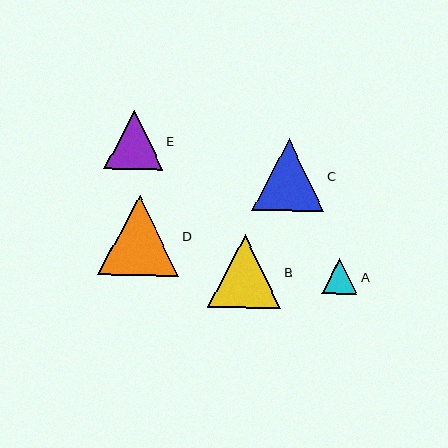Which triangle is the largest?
Triangle D is the largest with a size of approximately 80 pixels.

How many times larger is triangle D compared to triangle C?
Triangle D is approximately 1.1 times the size of triangle C.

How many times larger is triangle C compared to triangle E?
Triangle C is approximately 1.2 times the size of triangle E.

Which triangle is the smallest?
Triangle A is the smallest with a size of approximately 35 pixels.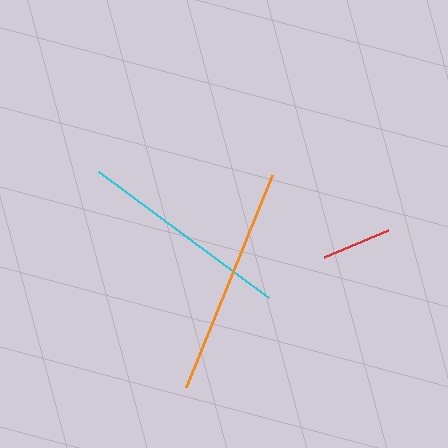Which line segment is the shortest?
The red line is the shortest at approximately 69 pixels.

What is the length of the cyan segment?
The cyan segment is approximately 212 pixels long.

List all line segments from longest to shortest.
From longest to shortest: orange, cyan, red.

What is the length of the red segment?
The red segment is approximately 69 pixels long.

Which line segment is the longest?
The orange line is the longest at approximately 230 pixels.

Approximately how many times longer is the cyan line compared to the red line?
The cyan line is approximately 3.1 times the length of the red line.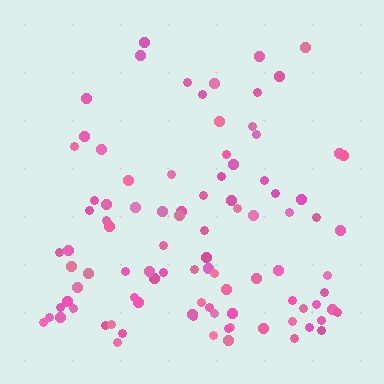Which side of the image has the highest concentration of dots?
The bottom.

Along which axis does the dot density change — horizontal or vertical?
Vertical.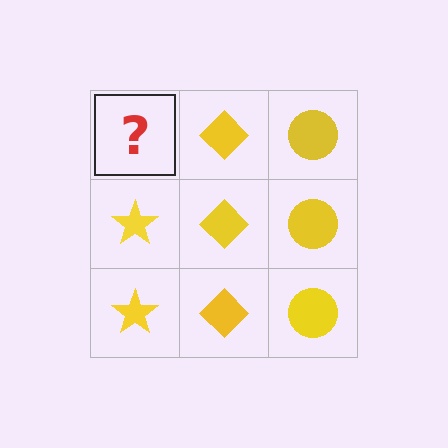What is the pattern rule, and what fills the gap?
The rule is that each column has a consistent shape. The gap should be filled with a yellow star.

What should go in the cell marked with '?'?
The missing cell should contain a yellow star.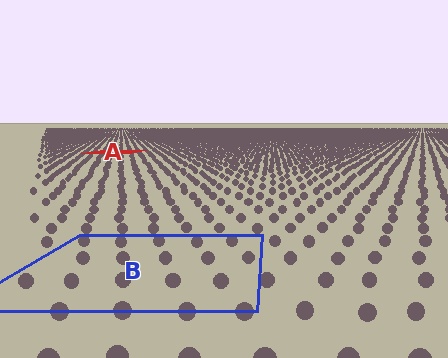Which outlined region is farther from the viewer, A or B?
Region A is farther from the viewer — the texture elements inside it appear smaller and more densely packed.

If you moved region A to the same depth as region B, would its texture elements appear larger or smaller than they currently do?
They would appear larger. At a closer depth, the same texture elements are projected at a bigger on-screen size.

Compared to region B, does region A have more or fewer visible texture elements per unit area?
Region A has more texture elements per unit area — they are packed more densely because it is farther away.